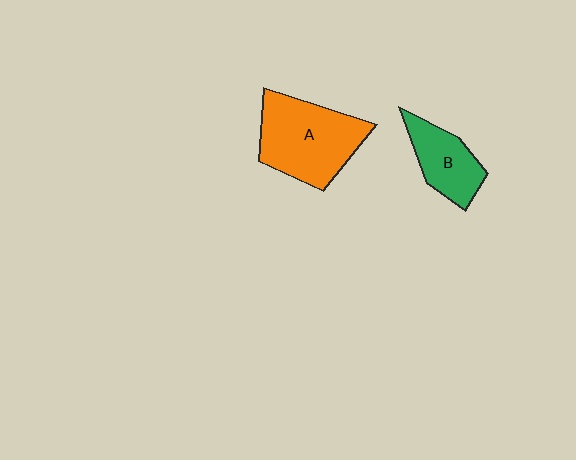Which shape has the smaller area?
Shape B (green).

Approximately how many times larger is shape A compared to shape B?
Approximately 1.7 times.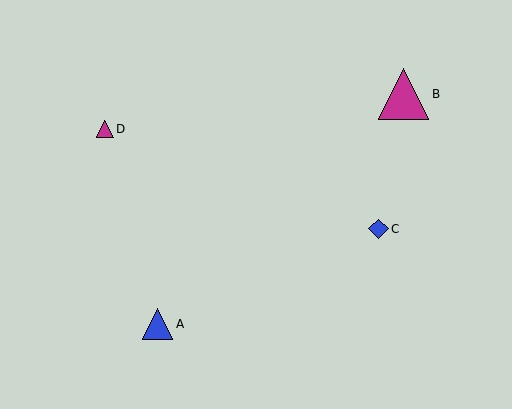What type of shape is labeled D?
Shape D is a magenta triangle.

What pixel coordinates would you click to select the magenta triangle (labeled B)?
Click at (404, 94) to select the magenta triangle B.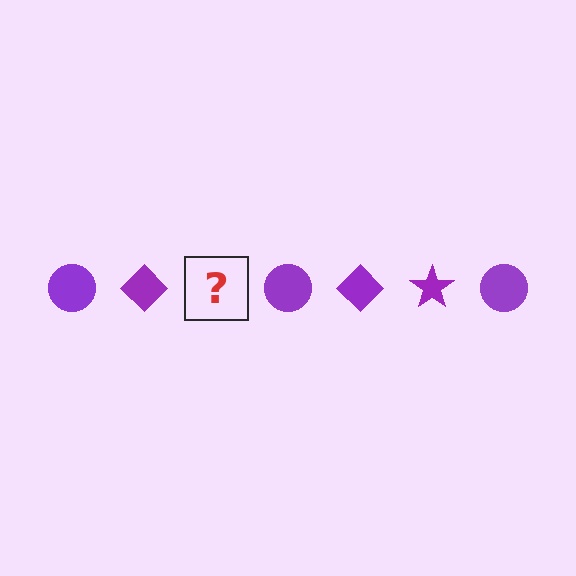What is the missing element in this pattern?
The missing element is a purple star.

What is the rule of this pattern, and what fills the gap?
The rule is that the pattern cycles through circle, diamond, star shapes in purple. The gap should be filled with a purple star.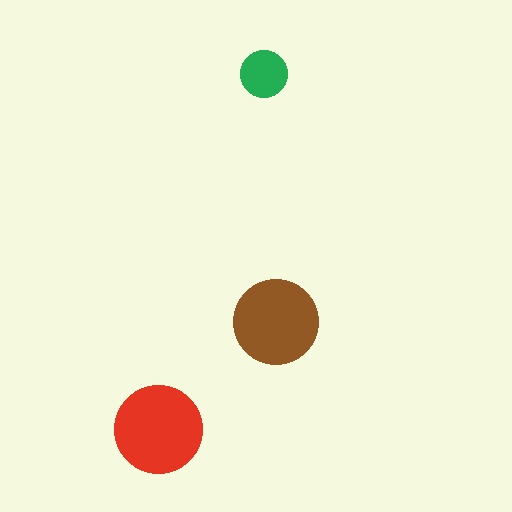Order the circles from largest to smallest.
the red one, the brown one, the green one.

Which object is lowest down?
The red circle is bottommost.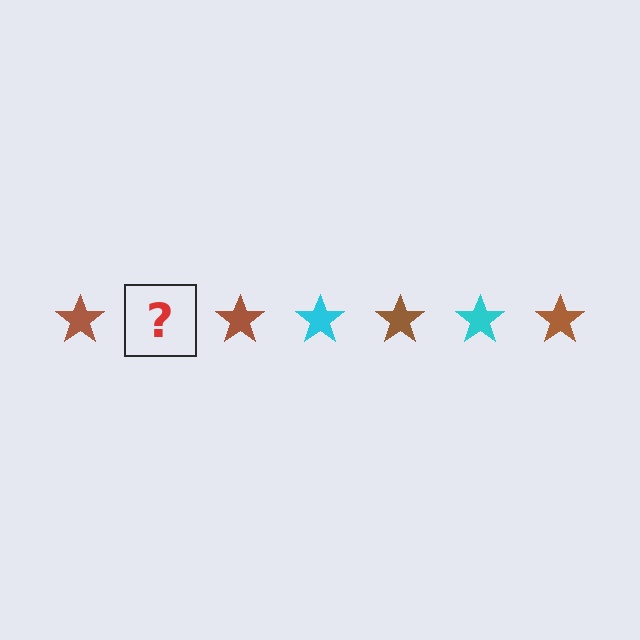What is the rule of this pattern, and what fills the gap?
The rule is that the pattern cycles through brown, cyan stars. The gap should be filled with a cyan star.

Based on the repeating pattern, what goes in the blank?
The blank should be a cyan star.